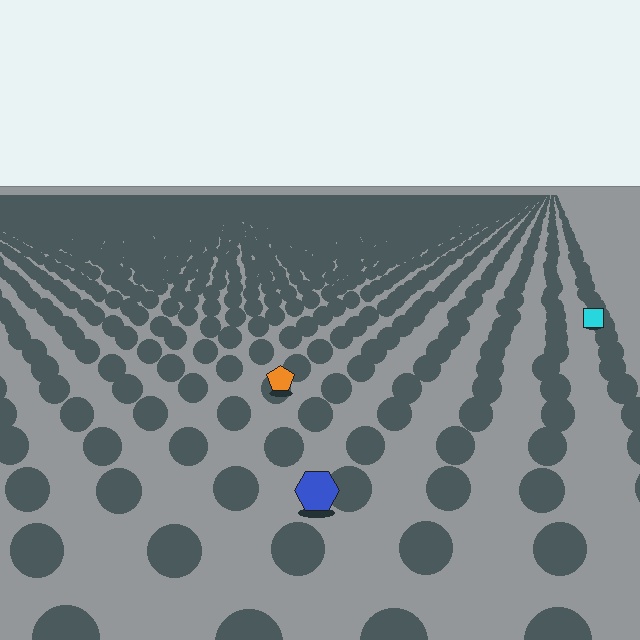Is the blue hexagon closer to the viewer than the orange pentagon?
Yes. The blue hexagon is closer — you can tell from the texture gradient: the ground texture is coarser near it.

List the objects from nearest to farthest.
From nearest to farthest: the blue hexagon, the orange pentagon, the cyan square.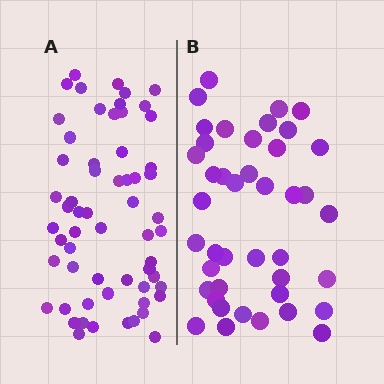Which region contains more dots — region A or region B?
Region A (the left region) has more dots.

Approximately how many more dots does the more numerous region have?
Region A has approximately 20 more dots than region B.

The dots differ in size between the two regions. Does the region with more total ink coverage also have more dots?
No. Region B has more total ink coverage because its dots are larger, but region A actually contains more individual dots. Total area can be misleading — the number of items is what matters here.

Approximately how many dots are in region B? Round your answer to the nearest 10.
About 40 dots. (The exact count is 42, which rounds to 40.)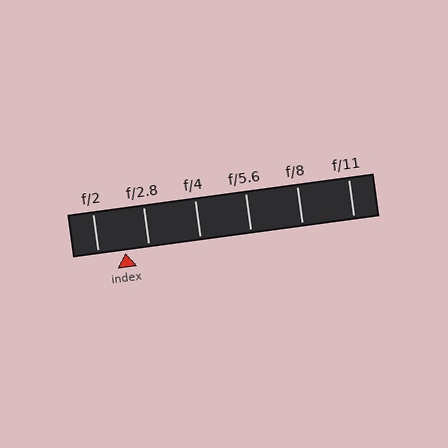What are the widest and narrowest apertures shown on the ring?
The widest aperture shown is f/2 and the narrowest is f/11.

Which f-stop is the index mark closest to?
The index mark is closest to f/2.8.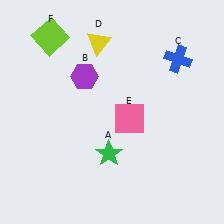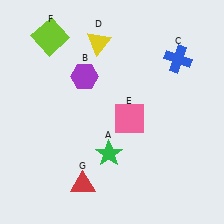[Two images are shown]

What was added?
A red triangle (G) was added in Image 2.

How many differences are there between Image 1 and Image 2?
There is 1 difference between the two images.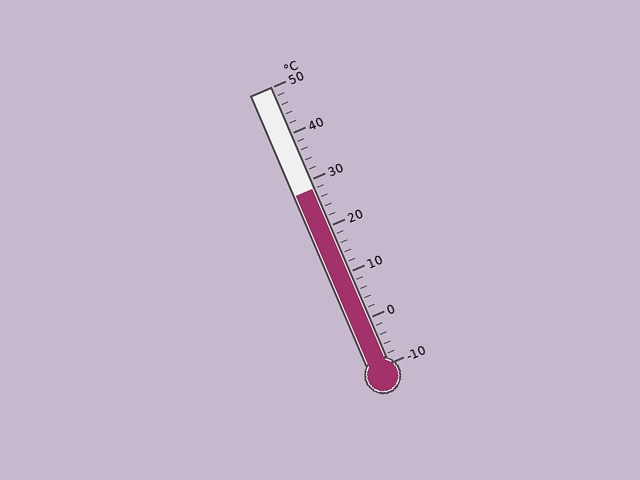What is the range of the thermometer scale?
The thermometer scale ranges from -10°C to 50°C.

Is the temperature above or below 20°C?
The temperature is above 20°C.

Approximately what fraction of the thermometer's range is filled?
The thermometer is filled to approximately 65% of its range.